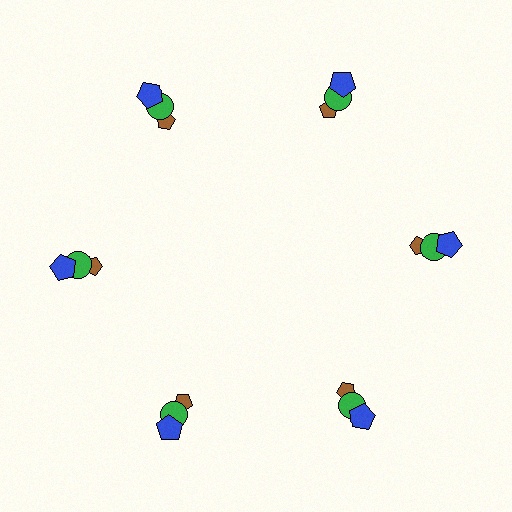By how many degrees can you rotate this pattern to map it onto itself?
The pattern maps onto itself every 60 degrees of rotation.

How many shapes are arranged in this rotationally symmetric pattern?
There are 18 shapes, arranged in 6 groups of 3.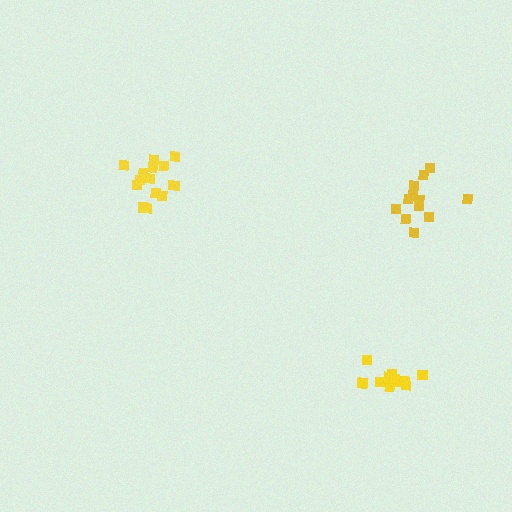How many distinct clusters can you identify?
There are 3 distinct clusters.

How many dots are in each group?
Group 1: 15 dots, Group 2: 12 dots, Group 3: 13 dots (40 total).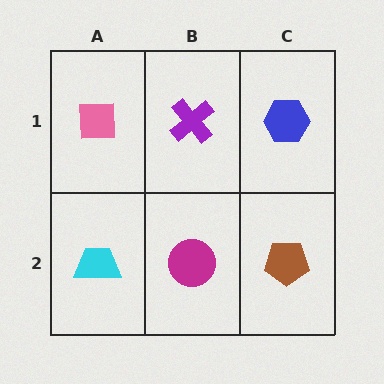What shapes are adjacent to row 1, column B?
A magenta circle (row 2, column B), a pink square (row 1, column A), a blue hexagon (row 1, column C).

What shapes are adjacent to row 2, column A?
A pink square (row 1, column A), a magenta circle (row 2, column B).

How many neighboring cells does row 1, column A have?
2.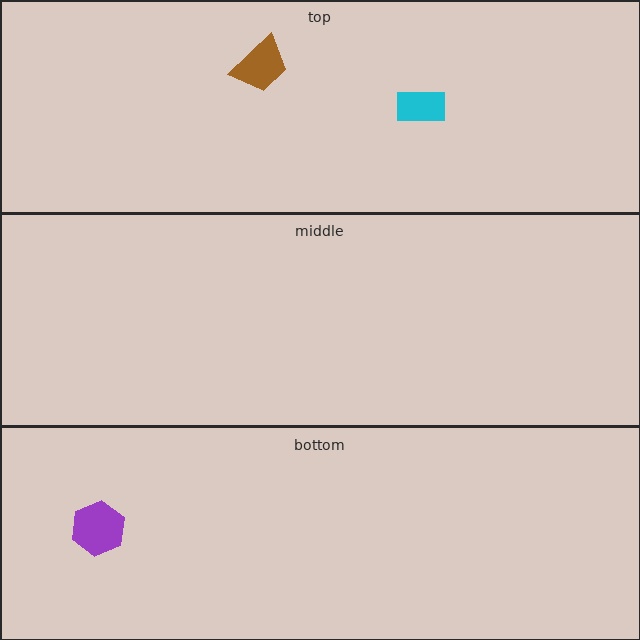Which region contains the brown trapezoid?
The top region.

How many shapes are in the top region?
2.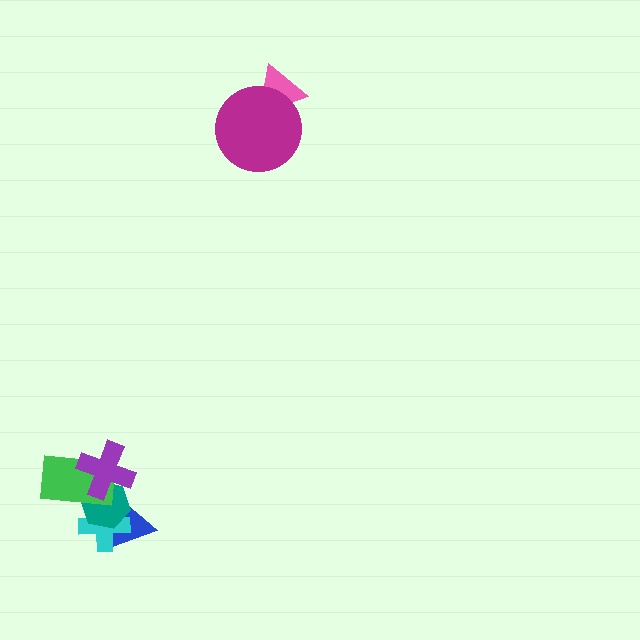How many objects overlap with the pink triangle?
1 object overlaps with the pink triangle.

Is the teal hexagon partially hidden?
Yes, it is partially covered by another shape.